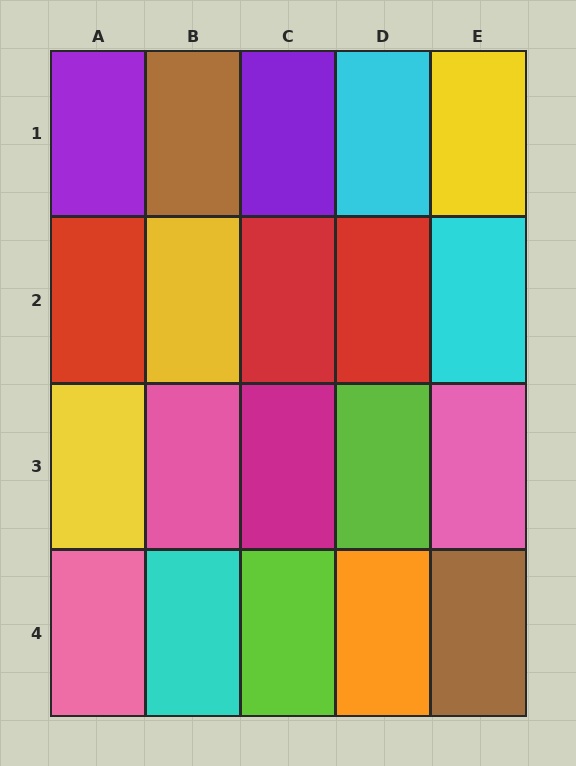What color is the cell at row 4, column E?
Brown.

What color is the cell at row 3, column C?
Magenta.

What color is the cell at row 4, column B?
Cyan.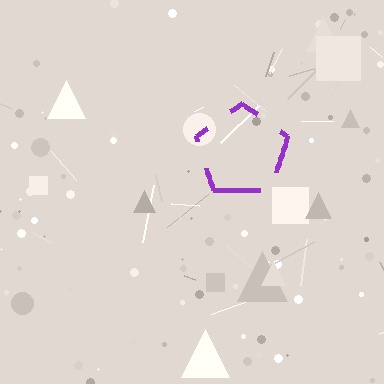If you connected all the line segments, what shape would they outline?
They would outline a pentagon.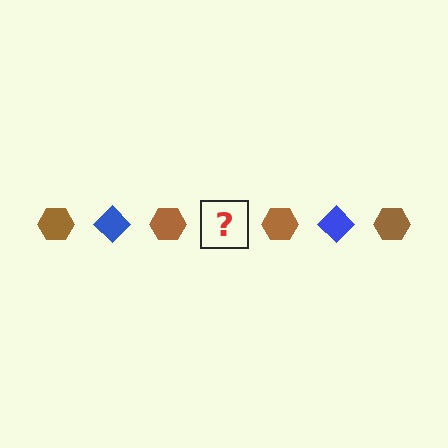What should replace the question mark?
The question mark should be replaced with a blue diamond.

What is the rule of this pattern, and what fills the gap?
The rule is that the pattern alternates between brown hexagon and blue diamond. The gap should be filled with a blue diamond.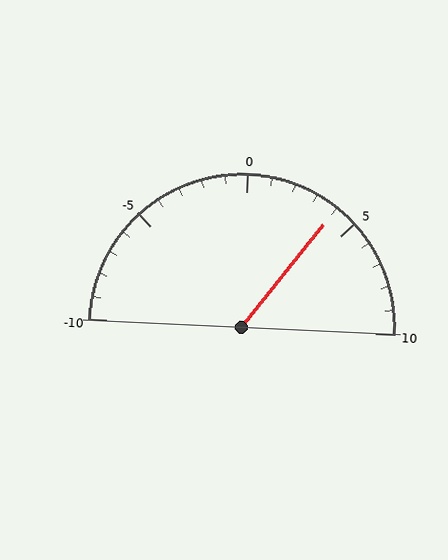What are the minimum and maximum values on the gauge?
The gauge ranges from -10 to 10.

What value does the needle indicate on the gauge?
The needle indicates approximately 4.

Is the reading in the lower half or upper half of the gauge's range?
The reading is in the upper half of the range (-10 to 10).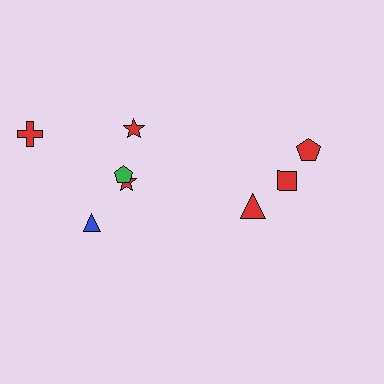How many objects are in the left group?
There are 5 objects.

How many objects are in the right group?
There are 3 objects.